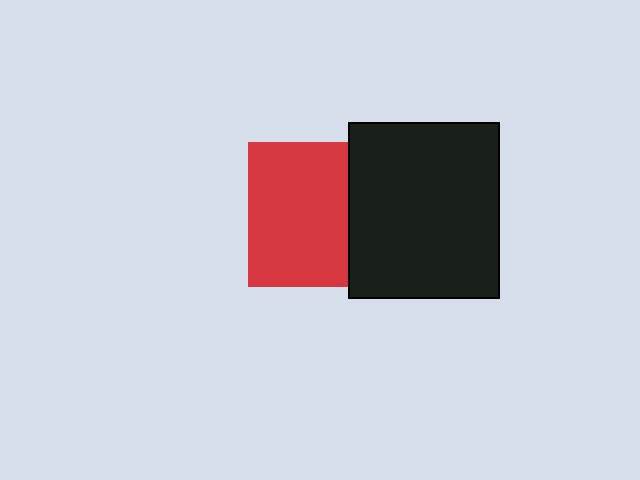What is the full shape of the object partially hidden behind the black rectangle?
The partially hidden object is a red square.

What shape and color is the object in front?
The object in front is a black rectangle.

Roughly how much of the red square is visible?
Most of it is visible (roughly 68%).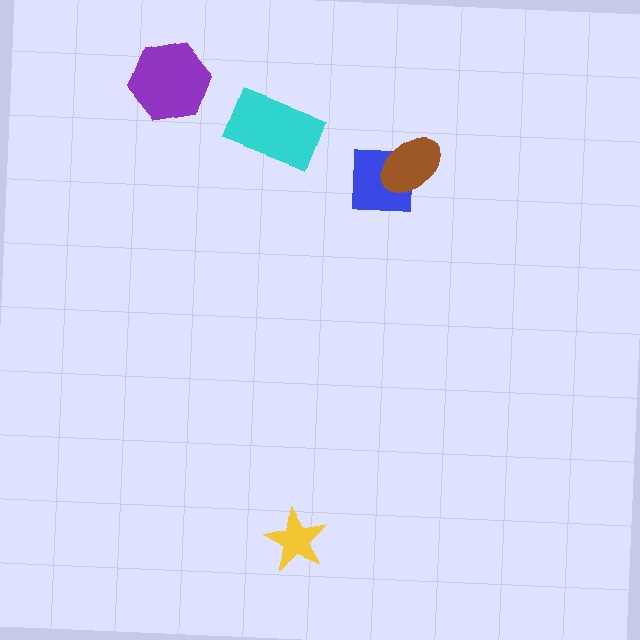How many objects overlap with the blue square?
1 object overlaps with the blue square.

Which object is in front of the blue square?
The brown ellipse is in front of the blue square.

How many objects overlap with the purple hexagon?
0 objects overlap with the purple hexagon.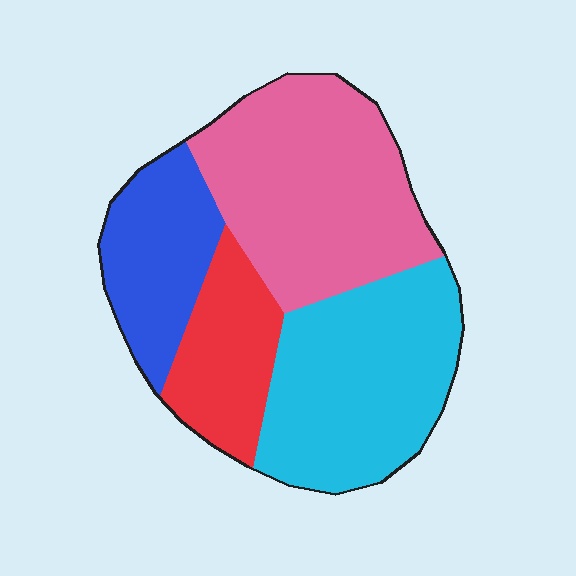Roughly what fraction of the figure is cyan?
Cyan takes up between a quarter and a half of the figure.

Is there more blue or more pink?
Pink.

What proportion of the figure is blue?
Blue takes up about one sixth (1/6) of the figure.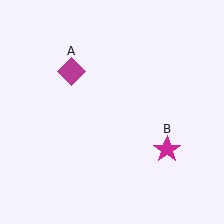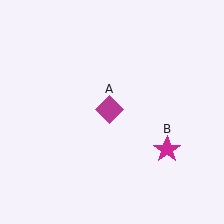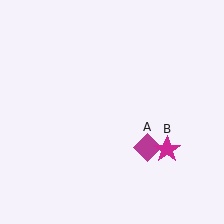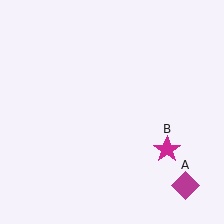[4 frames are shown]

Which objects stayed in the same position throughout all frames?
Magenta star (object B) remained stationary.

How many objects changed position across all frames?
1 object changed position: magenta diamond (object A).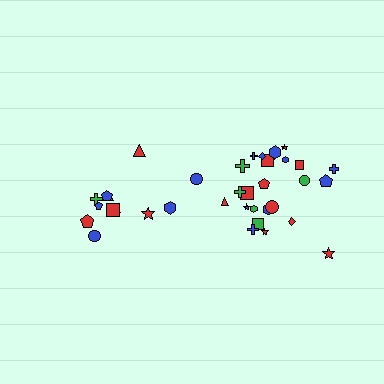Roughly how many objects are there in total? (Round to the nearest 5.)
Roughly 35 objects in total.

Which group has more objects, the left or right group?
The right group.